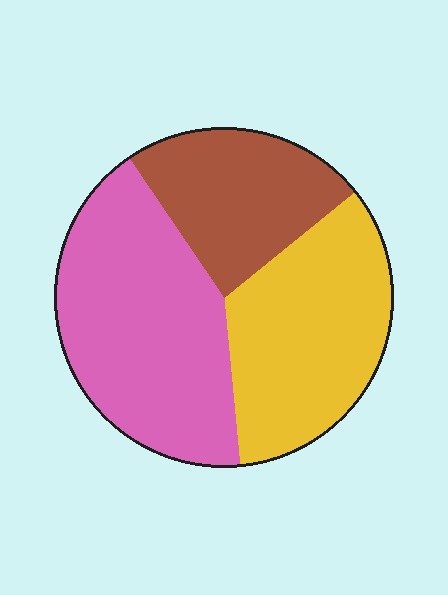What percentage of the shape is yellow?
Yellow covers 34% of the shape.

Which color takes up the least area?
Brown, at roughly 25%.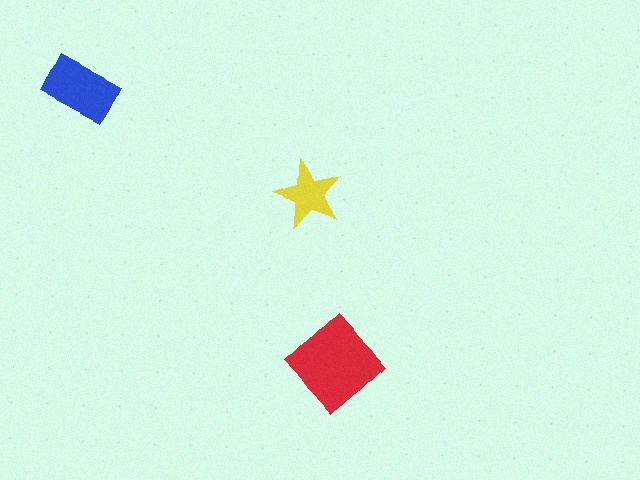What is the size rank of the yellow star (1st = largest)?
3rd.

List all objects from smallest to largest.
The yellow star, the blue rectangle, the red diamond.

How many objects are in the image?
There are 3 objects in the image.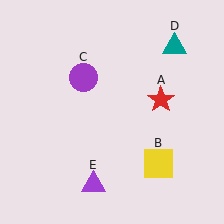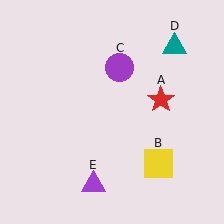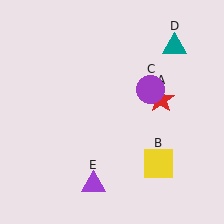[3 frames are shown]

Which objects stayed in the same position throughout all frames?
Red star (object A) and yellow square (object B) and teal triangle (object D) and purple triangle (object E) remained stationary.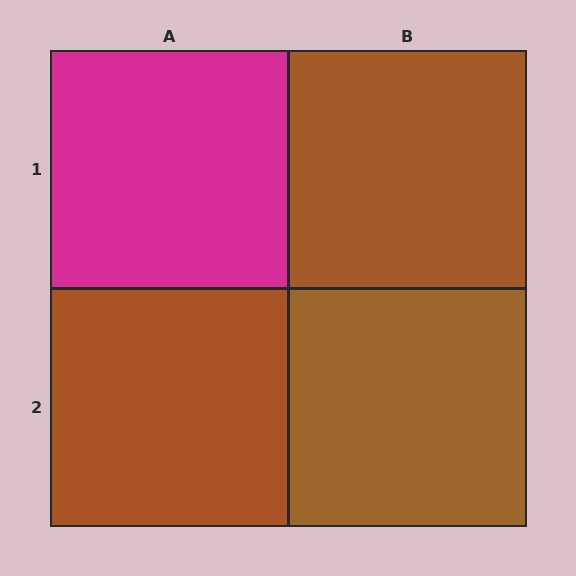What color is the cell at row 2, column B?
Brown.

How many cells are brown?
3 cells are brown.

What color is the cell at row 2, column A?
Brown.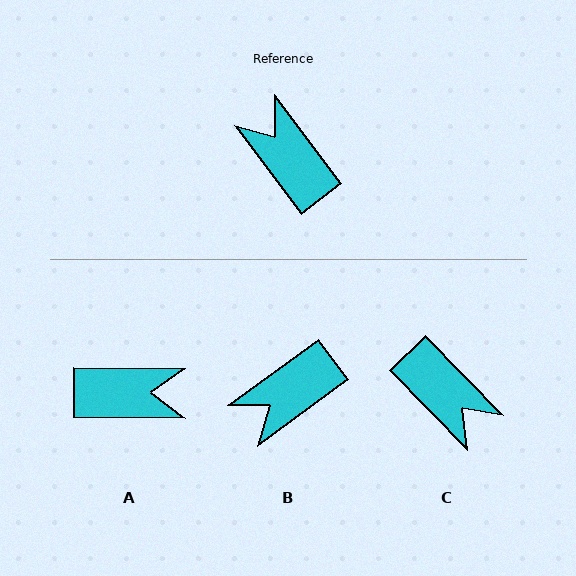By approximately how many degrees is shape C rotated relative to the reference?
Approximately 173 degrees clockwise.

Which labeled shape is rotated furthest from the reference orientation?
C, about 173 degrees away.